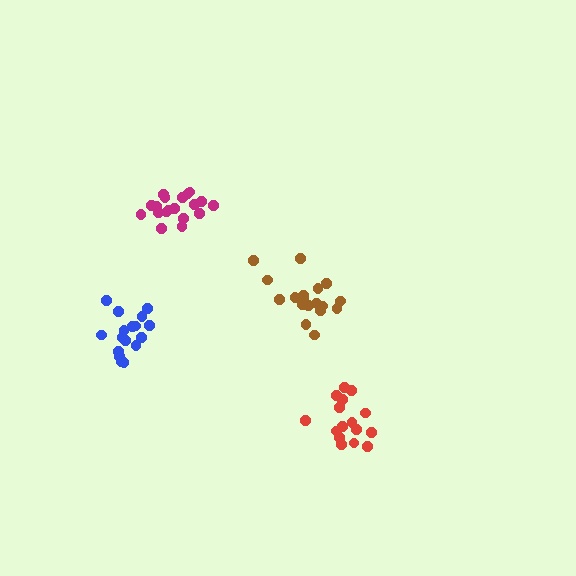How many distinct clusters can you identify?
There are 4 distinct clusters.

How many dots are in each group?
Group 1: 20 dots, Group 2: 16 dots, Group 3: 19 dots, Group 4: 18 dots (73 total).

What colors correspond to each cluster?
The clusters are colored: brown, red, magenta, blue.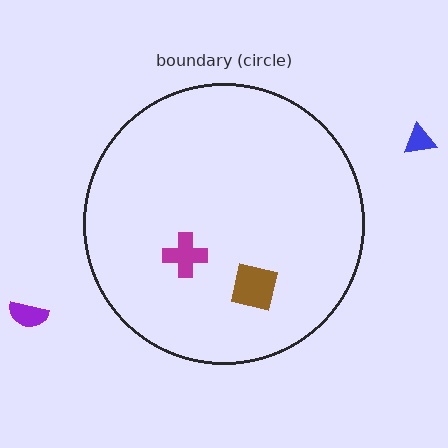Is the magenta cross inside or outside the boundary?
Inside.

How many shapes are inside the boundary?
2 inside, 2 outside.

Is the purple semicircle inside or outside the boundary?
Outside.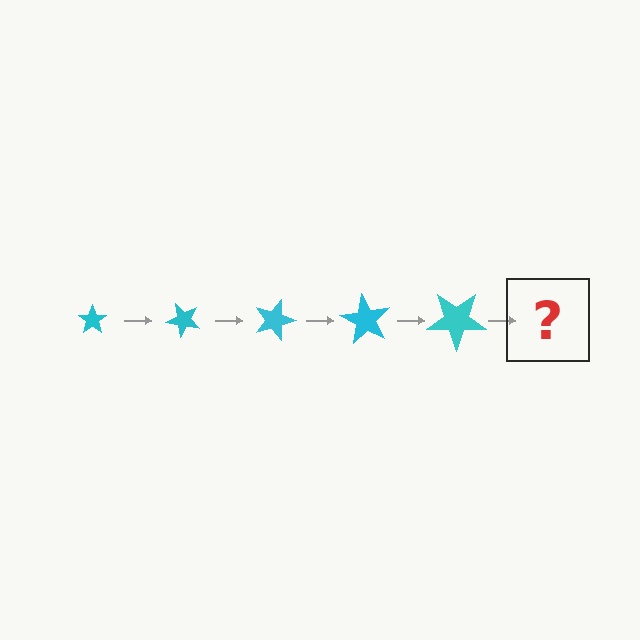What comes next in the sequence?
The next element should be a star, larger than the previous one and rotated 225 degrees from the start.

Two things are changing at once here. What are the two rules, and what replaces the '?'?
The two rules are that the star grows larger each step and it rotates 45 degrees each step. The '?' should be a star, larger than the previous one and rotated 225 degrees from the start.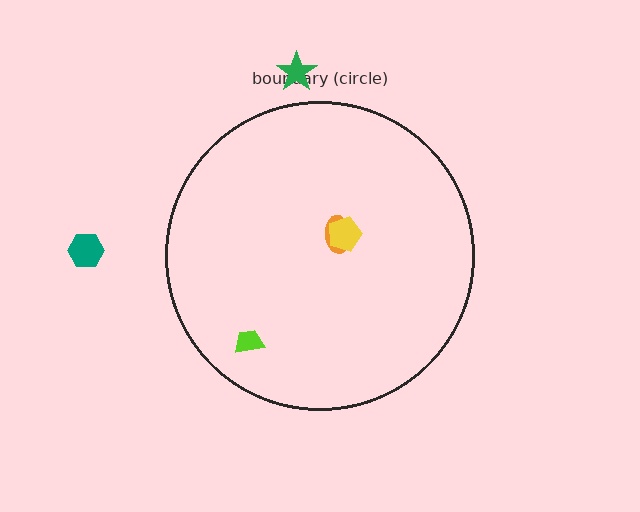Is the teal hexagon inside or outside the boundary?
Outside.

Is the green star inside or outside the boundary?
Outside.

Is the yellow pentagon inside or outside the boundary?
Inside.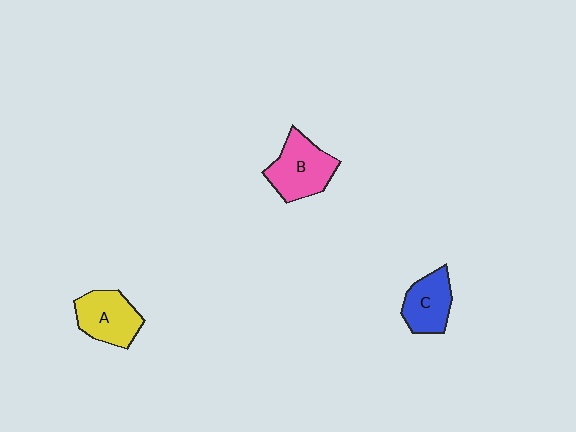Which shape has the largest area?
Shape B (pink).